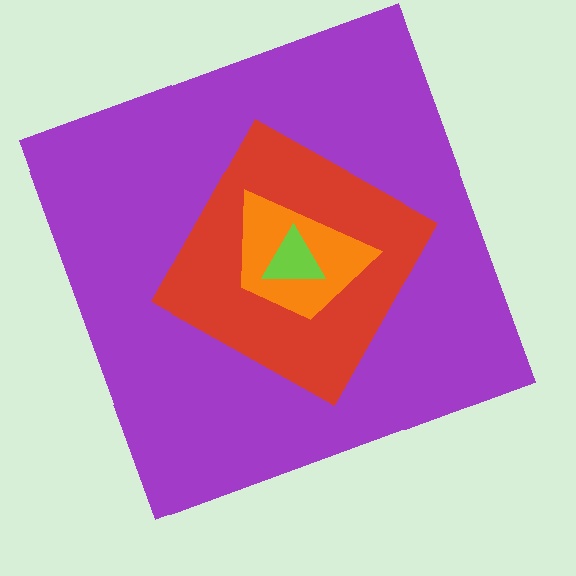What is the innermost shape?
The lime triangle.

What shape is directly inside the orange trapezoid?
The lime triangle.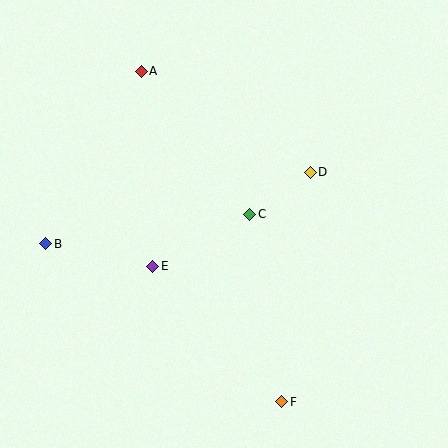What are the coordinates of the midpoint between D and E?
The midpoint between D and E is at (232, 219).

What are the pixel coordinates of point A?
Point A is at (141, 71).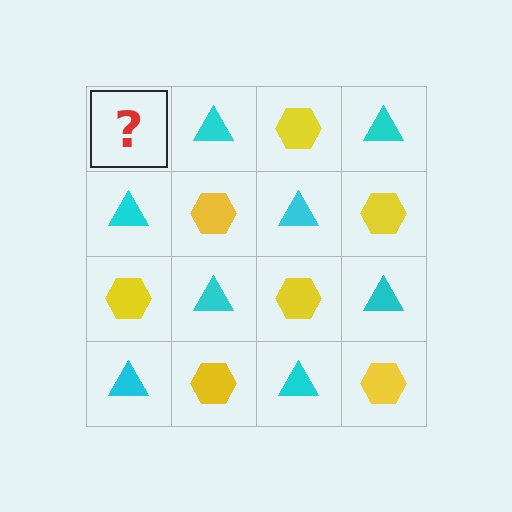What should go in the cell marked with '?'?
The missing cell should contain a yellow hexagon.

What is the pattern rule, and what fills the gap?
The rule is that it alternates yellow hexagon and cyan triangle in a checkerboard pattern. The gap should be filled with a yellow hexagon.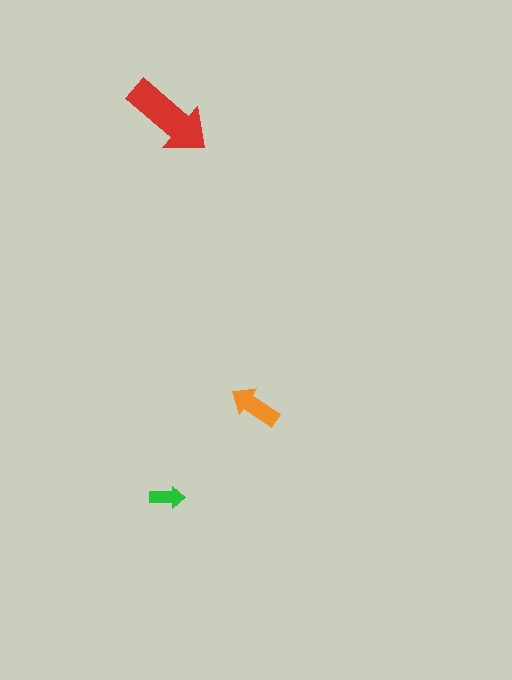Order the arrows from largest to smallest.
the red one, the orange one, the green one.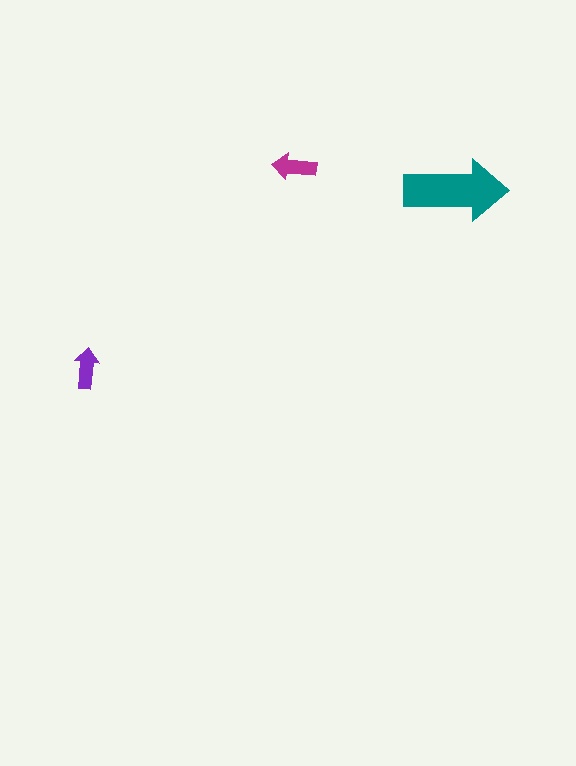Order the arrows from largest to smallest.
the teal one, the magenta one, the purple one.